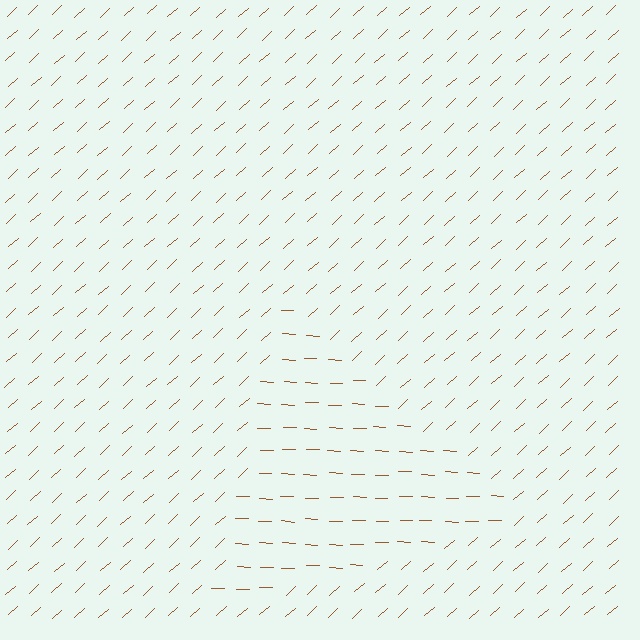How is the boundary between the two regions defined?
The boundary is defined purely by a change in line orientation (approximately 45 degrees difference). All lines are the same color and thickness.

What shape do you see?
I see a triangle.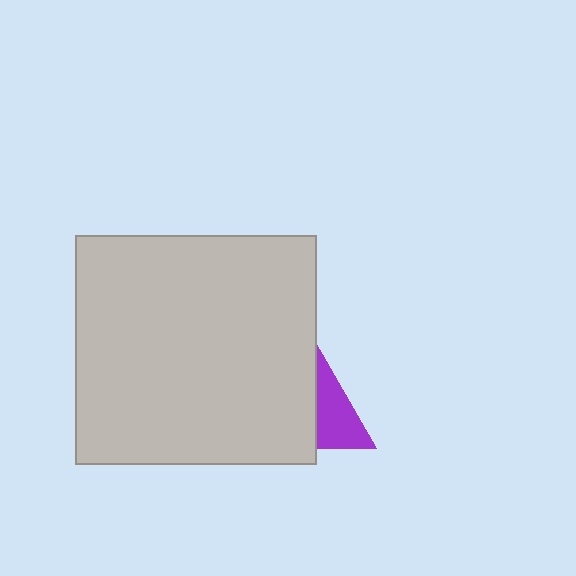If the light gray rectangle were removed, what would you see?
You would see the complete purple triangle.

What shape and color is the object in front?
The object in front is a light gray rectangle.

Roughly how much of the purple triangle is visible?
A small part of it is visible (roughly 41%).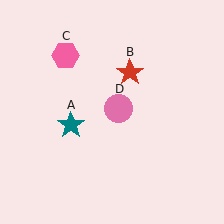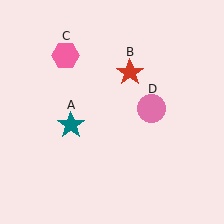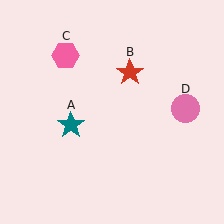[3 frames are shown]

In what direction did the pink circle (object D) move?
The pink circle (object D) moved right.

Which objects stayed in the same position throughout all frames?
Teal star (object A) and red star (object B) and pink hexagon (object C) remained stationary.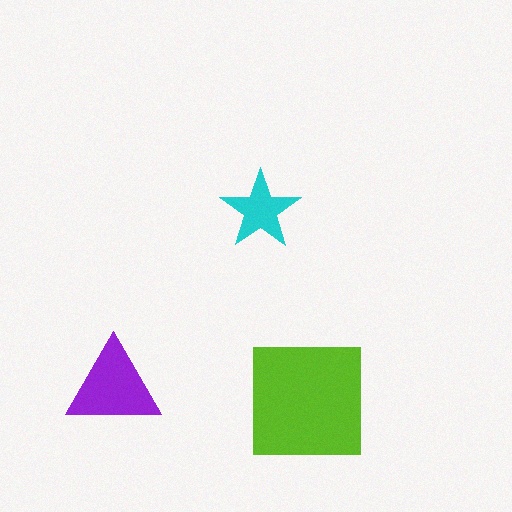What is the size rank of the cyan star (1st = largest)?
3rd.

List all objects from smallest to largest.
The cyan star, the purple triangle, the lime square.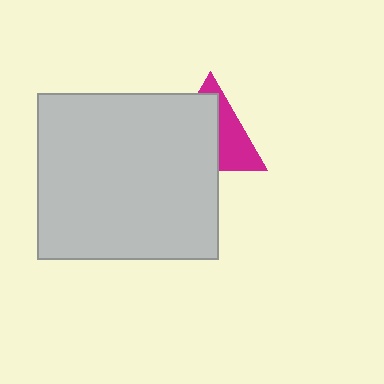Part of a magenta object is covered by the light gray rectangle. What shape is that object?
It is a triangle.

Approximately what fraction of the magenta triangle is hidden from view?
Roughly 59% of the magenta triangle is hidden behind the light gray rectangle.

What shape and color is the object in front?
The object in front is a light gray rectangle.